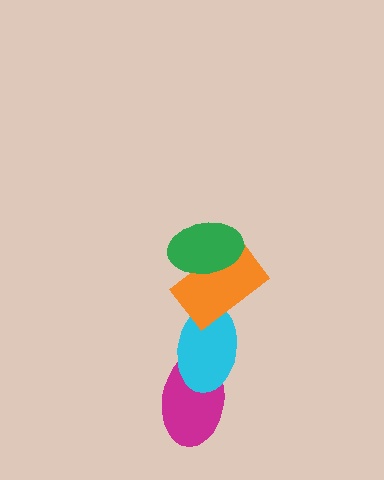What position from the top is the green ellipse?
The green ellipse is 1st from the top.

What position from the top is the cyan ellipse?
The cyan ellipse is 3rd from the top.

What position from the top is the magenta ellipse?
The magenta ellipse is 4th from the top.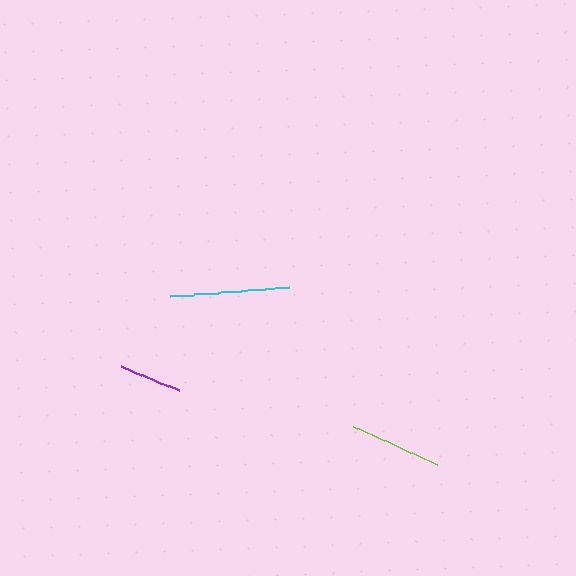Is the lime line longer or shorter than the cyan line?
The cyan line is longer than the lime line.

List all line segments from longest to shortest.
From longest to shortest: cyan, lime, purple.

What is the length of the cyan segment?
The cyan segment is approximately 119 pixels long.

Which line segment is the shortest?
The purple line is the shortest at approximately 63 pixels.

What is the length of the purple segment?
The purple segment is approximately 63 pixels long.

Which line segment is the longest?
The cyan line is the longest at approximately 119 pixels.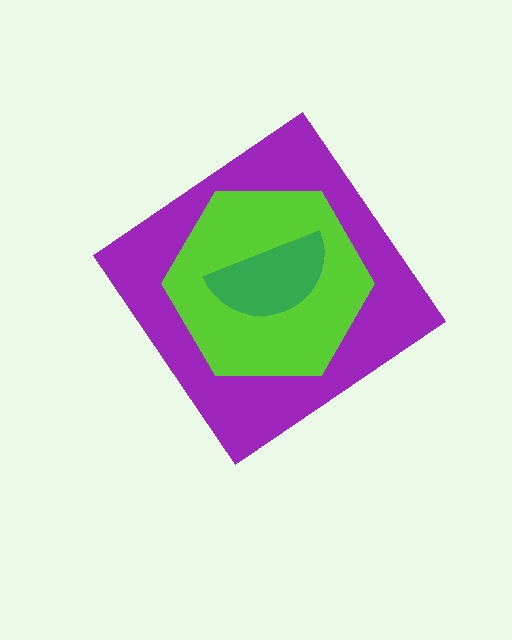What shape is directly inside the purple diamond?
The lime hexagon.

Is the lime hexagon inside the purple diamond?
Yes.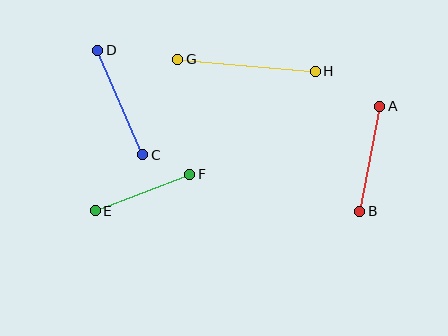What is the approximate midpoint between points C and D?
The midpoint is at approximately (120, 102) pixels.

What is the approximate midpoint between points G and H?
The midpoint is at approximately (246, 65) pixels.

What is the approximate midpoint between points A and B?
The midpoint is at approximately (370, 159) pixels.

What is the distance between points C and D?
The distance is approximately 114 pixels.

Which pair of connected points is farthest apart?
Points G and H are farthest apart.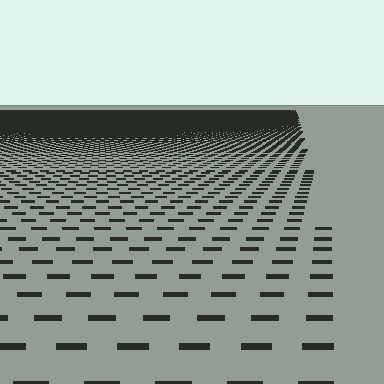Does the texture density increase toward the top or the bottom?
Density increases toward the top.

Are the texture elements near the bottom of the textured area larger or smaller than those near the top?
Larger. Near the bottom, elements are closer to the viewer and appear at a bigger on-screen size.